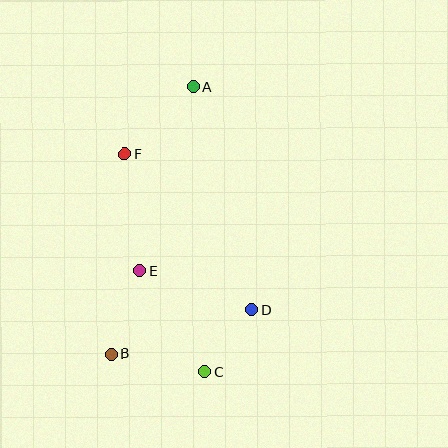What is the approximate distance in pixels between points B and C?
The distance between B and C is approximately 96 pixels.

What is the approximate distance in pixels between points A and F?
The distance between A and F is approximately 97 pixels.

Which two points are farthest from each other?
Points A and C are farthest from each other.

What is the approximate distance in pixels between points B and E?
The distance between B and E is approximately 87 pixels.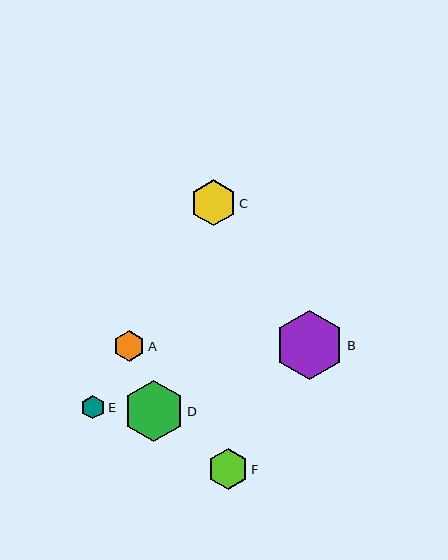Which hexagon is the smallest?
Hexagon E is the smallest with a size of approximately 24 pixels.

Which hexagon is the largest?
Hexagon B is the largest with a size of approximately 69 pixels.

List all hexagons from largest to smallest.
From largest to smallest: B, D, C, F, A, E.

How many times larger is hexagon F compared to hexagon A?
Hexagon F is approximately 1.3 times the size of hexagon A.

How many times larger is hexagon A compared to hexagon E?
Hexagon A is approximately 1.3 times the size of hexagon E.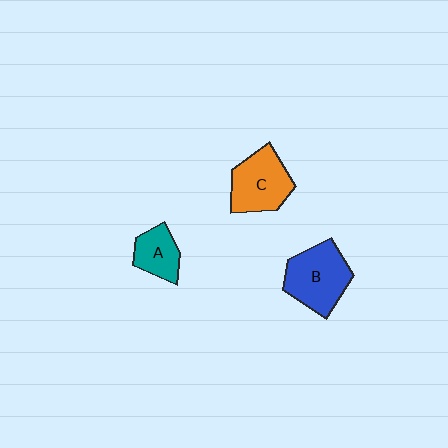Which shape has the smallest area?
Shape A (teal).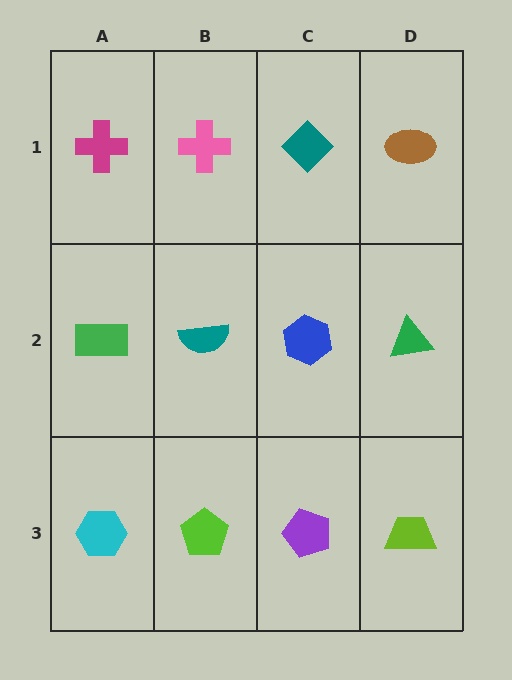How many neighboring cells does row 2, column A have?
3.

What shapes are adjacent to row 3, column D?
A green triangle (row 2, column D), a purple pentagon (row 3, column C).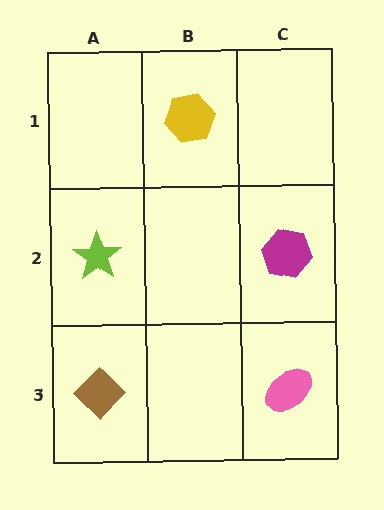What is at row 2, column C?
A magenta hexagon.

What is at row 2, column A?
A lime star.